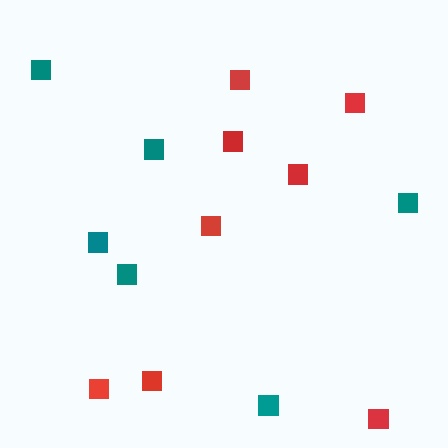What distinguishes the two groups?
There are 2 groups: one group of red squares (8) and one group of teal squares (6).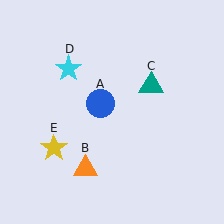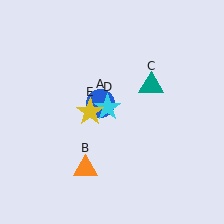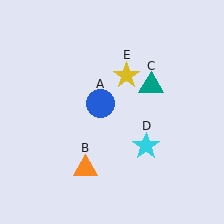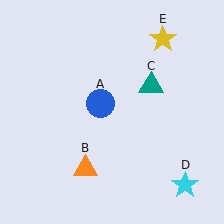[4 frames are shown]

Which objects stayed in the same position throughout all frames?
Blue circle (object A) and orange triangle (object B) and teal triangle (object C) remained stationary.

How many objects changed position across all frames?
2 objects changed position: cyan star (object D), yellow star (object E).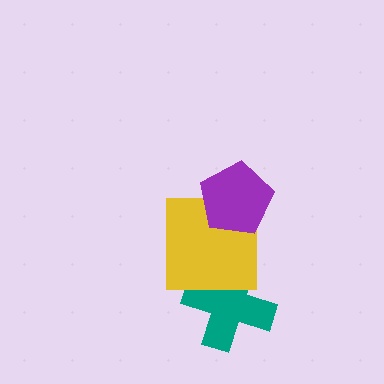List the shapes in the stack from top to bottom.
From top to bottom: the purple pentagon, the yellow square, the teal cross.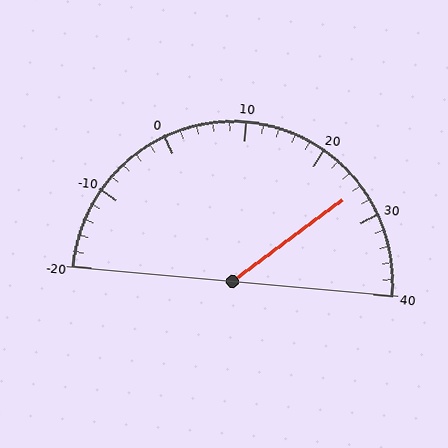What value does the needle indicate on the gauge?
The needle indicates approximately 26.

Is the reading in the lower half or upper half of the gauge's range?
The reading is in the upper half of the range (-20 to 40).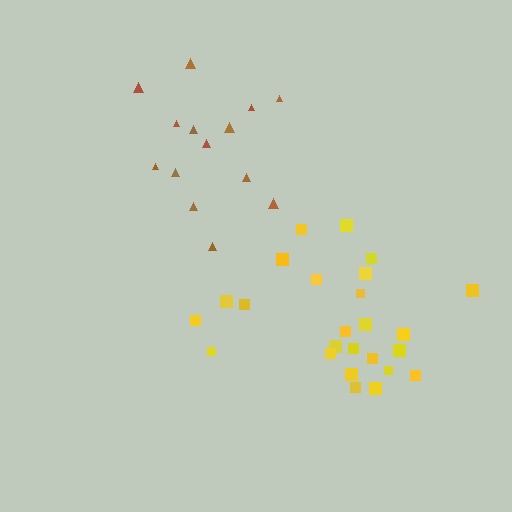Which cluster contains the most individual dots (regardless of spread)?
Yellow (25).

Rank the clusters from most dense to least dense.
yellow, brown.